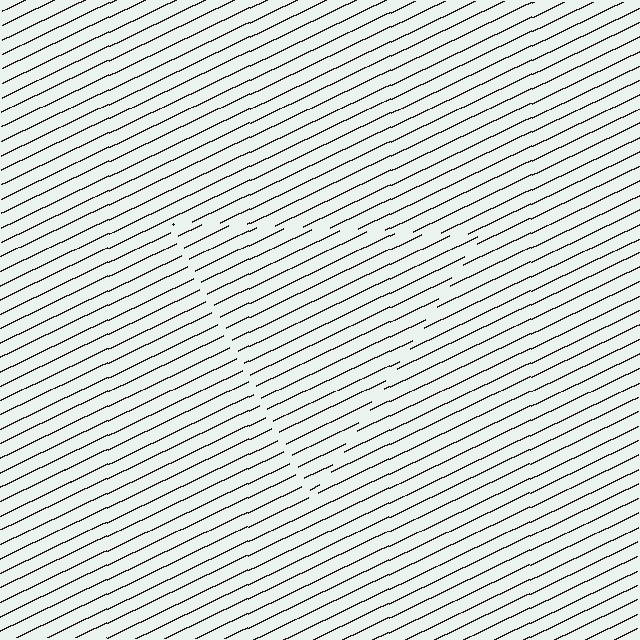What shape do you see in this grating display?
An illusory triangle. The interior of the shape contains the same grating, shifted by half a period — the contour is defined by the phase discontinuity where line-ends from the inner and outer gratings abut.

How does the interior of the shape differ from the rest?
The interior of the shape contains the same grating, shifted by half a period — the contour is defined by the phase discontinuity where line-ends from the inner and outer gratings abut.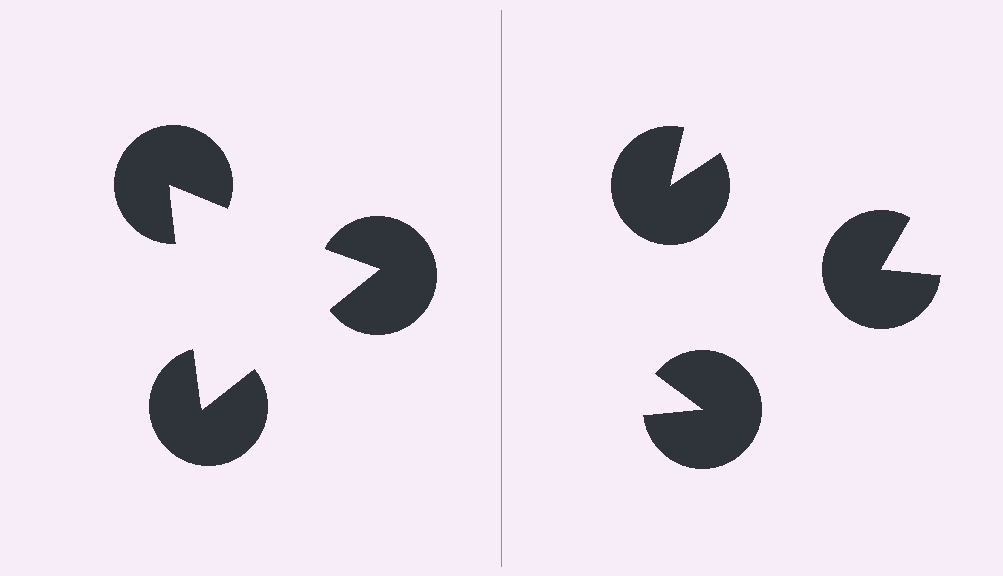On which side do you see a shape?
An illusory triangle appears on the left side. On the right side the wedge cuts are rotated, so no coherent shape forms.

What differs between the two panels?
The pac-man discs are positioned identically on both sides; only the wedge orientations differ. On the left they align to a triangle; on the right they are misaligned.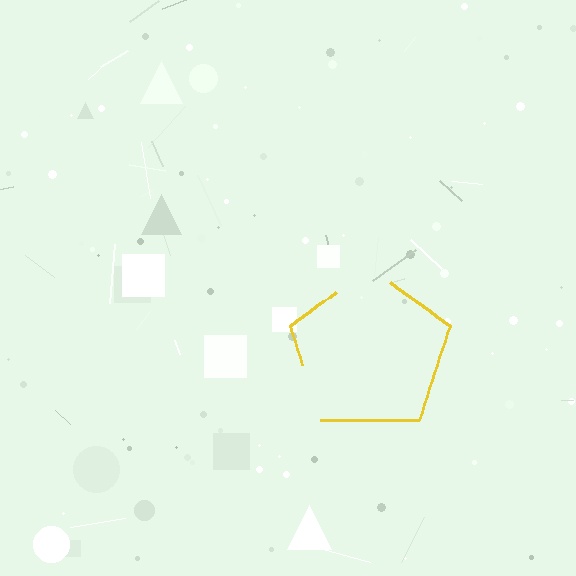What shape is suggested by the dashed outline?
The dashed outline suggests a pentagon.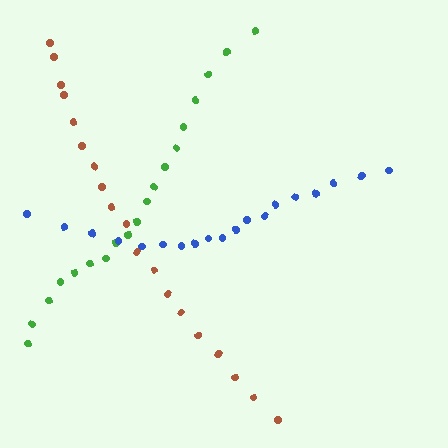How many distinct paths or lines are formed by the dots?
There are 3 distinct paths.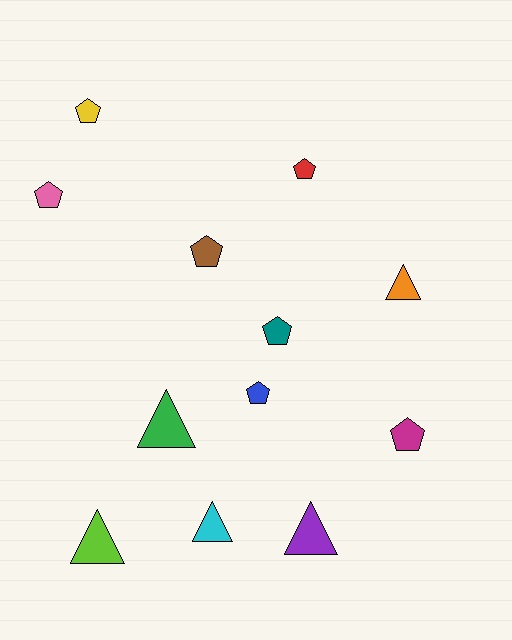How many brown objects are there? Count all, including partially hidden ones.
There is 1 brown object.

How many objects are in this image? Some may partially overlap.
There are 12 objects.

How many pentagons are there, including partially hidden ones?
There are 7 pentagons.